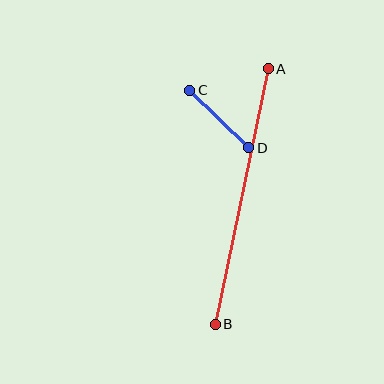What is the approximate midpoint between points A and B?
The midpoint is at approximately (242, 196) pixels.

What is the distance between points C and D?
The distance is approximately 82 pixels.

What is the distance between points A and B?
The distance is approximately 261 pixels.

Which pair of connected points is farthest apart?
Points A and B are farthest apart.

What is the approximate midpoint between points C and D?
The midpoint is at approximately (219, 119) pixels.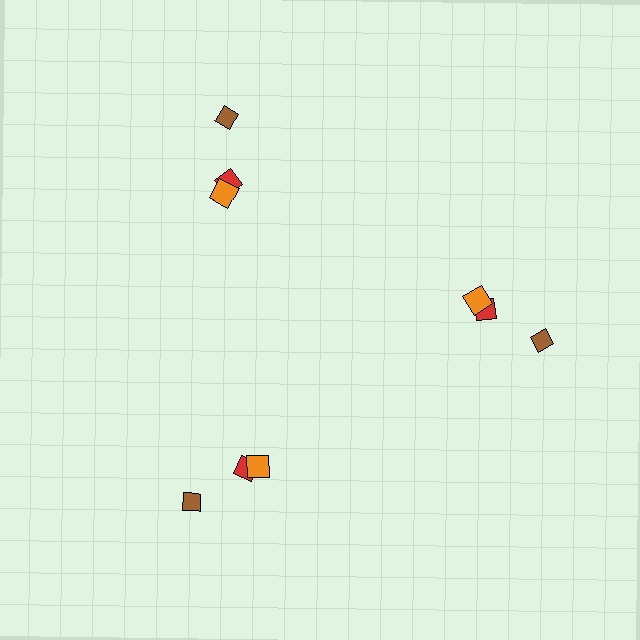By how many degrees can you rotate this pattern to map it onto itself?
The pattern maps onto itself every 120 degrees of rotation.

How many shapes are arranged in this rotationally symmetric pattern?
There are 9 shapes, arranged in 3 groups of 3.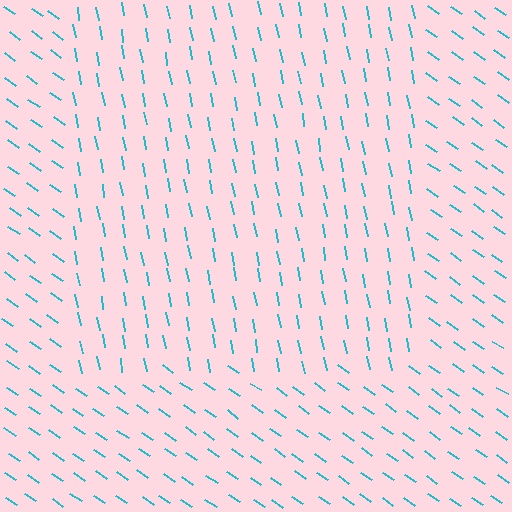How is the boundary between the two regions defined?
The boundary is defined purely by a change in line orientation (approximately 45 degrees difference). All lines are the same color and thickness.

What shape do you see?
I see a rectangle.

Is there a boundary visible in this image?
Yes, there is a texture boundary formed by a change in line orientation.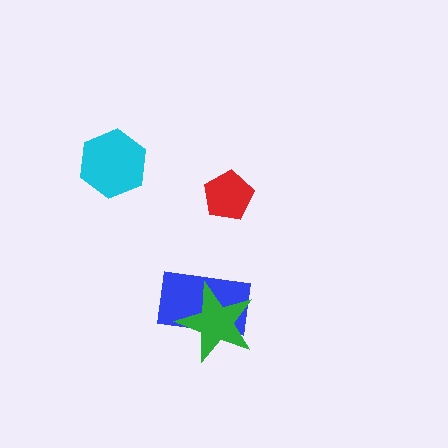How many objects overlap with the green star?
1 object overlaps with the green star.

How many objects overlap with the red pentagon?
0 objects overlap with the red pentagon.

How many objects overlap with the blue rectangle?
1 object overlaps with the blue rectangle.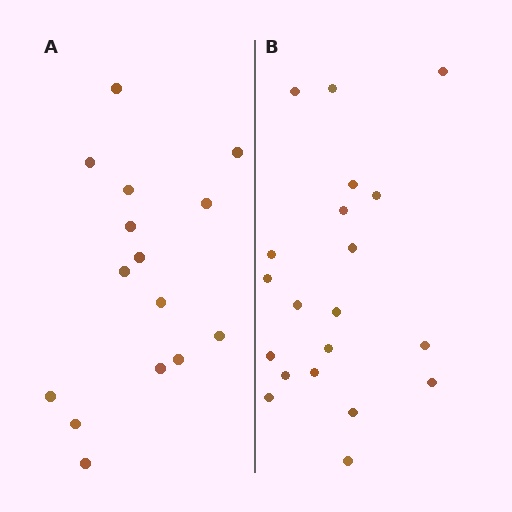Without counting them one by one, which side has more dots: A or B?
Region B (the right region) has more dots.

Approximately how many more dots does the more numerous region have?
Region B has about 5 more dots than region A.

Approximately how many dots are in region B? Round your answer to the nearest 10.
About 20 dots.